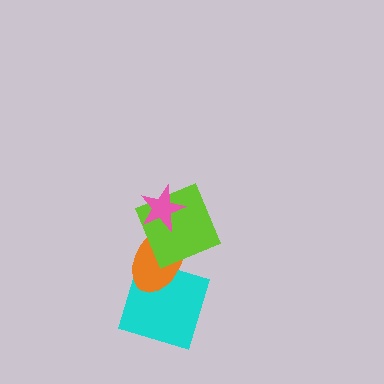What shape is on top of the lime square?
The pink star is on top of the lime square.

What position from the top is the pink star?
The pink star is 1st from the top.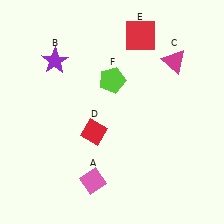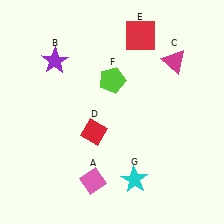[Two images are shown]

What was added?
A cyan star (G) was added in Image 2.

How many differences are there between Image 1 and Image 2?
There is 1 difference between the two images.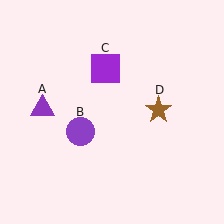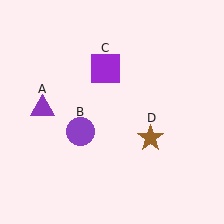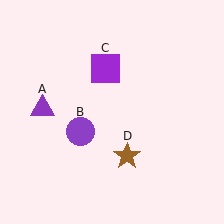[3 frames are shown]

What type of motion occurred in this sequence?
The brown star (object D) rotated clockwise around the center of the scene.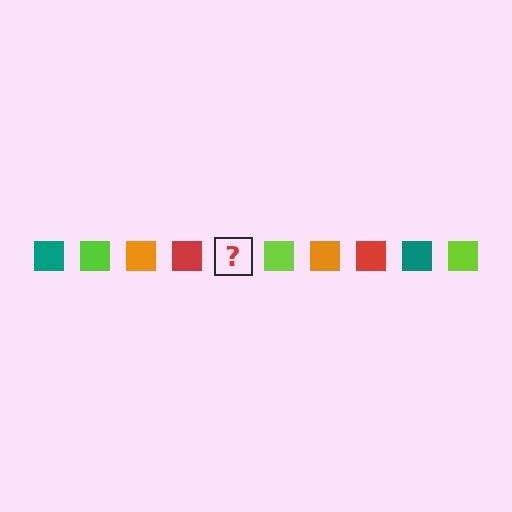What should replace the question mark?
The question mark should be replaced with a teal square.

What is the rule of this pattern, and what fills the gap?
The rule is that the pattern cycles through teal, lime, orange, red squares. The gap should be filled with a teal square.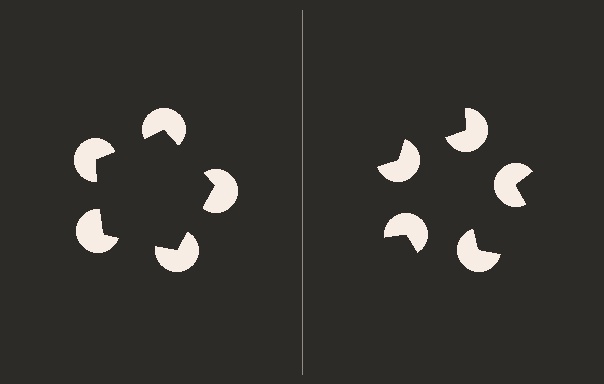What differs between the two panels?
The pac-man discs are positioned identically on both sides; only the wedge orientations differ. On the left they align to a pentagon; on the right they are misaligned.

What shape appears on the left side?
An illusory pentagon.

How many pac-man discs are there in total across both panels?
10 — 5 on each side.